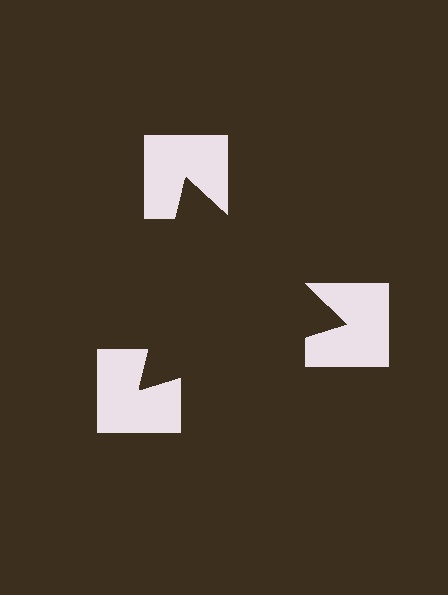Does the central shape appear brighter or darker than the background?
It typically appears slightly darker than the background, even though no actual brightness change is drawn.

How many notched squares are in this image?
There are 3 — one at each vertex of the illusory triangle.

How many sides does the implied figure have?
3 sides.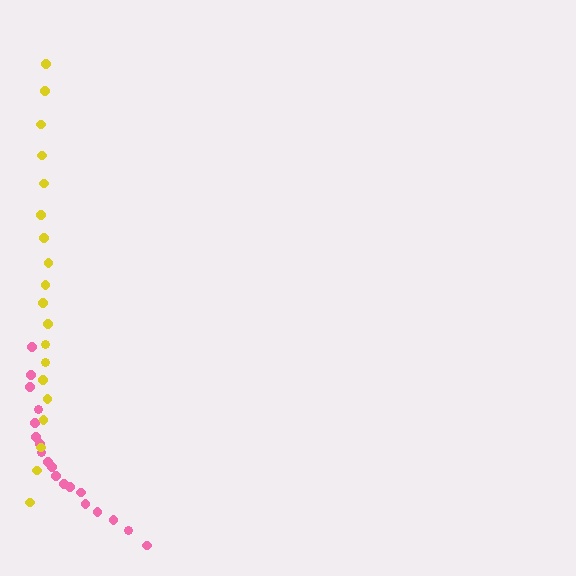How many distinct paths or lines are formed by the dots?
There are 2 distinct paths.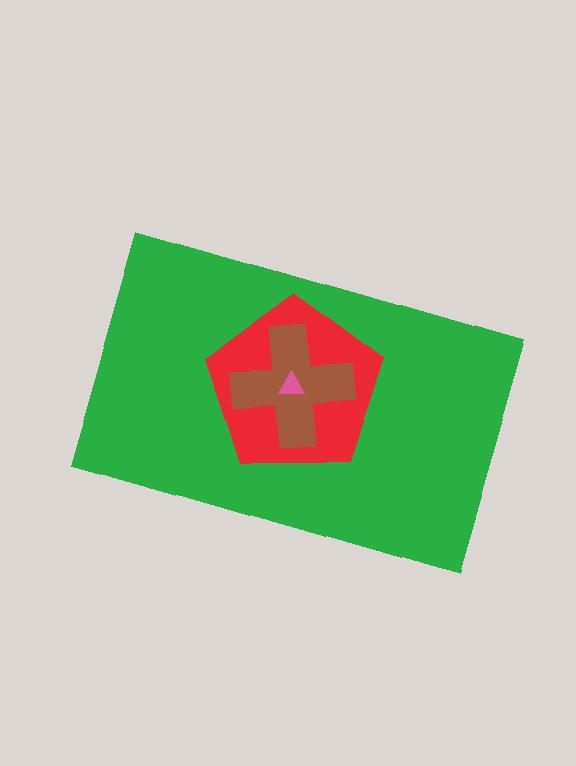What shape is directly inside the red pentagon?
The brown cross.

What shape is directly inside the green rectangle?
The red pentagon.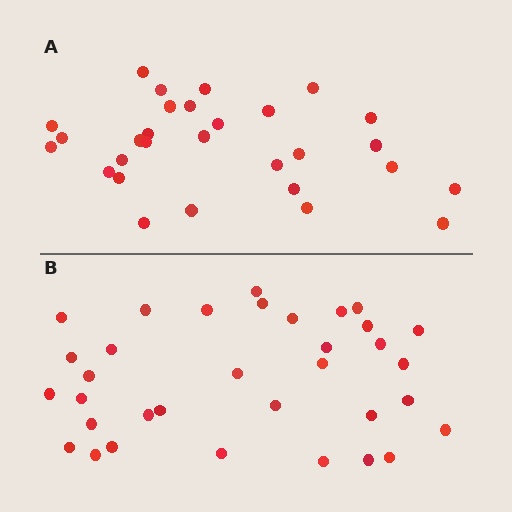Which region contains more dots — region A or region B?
Region B (the bottom region) has more dots.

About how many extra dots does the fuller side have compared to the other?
Region B has about 5 more dots than region A.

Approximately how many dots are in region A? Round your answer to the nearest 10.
About 30 dots. (The exact count is 29, which rounds to 30.)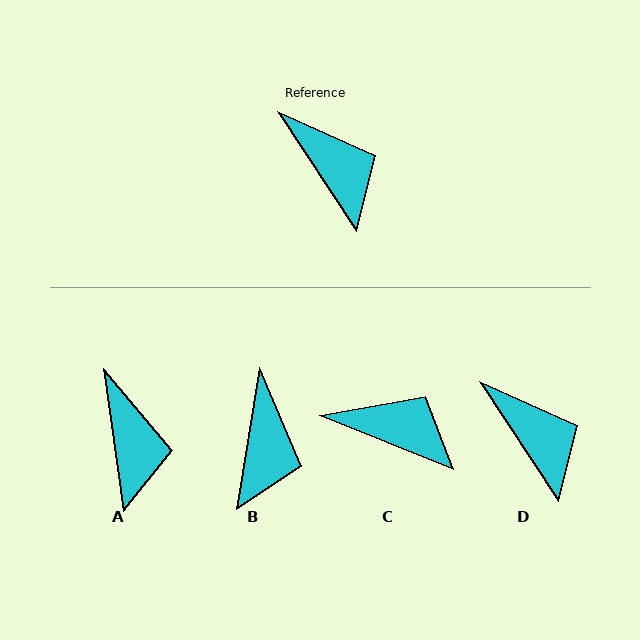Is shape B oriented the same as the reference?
No, it is off by about 43 degrees.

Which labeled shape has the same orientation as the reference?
D.